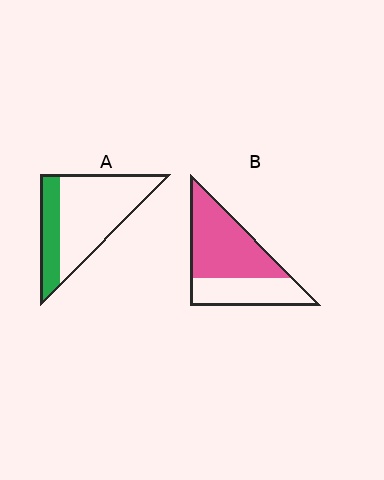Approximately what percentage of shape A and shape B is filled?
A is approximately 30% and B is approximately 60%.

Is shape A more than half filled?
No.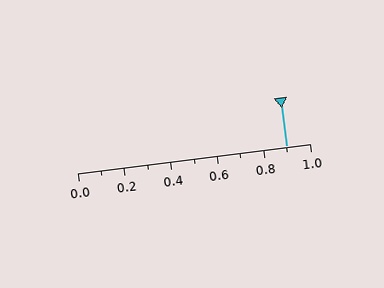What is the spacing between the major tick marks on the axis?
The major ticks are spaced 0.2 apart.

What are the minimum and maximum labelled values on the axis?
The axis runs from 0.0 to 1.0.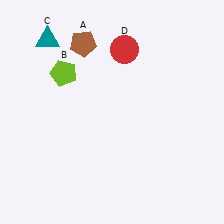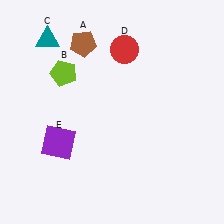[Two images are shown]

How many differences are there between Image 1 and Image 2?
There is 1 difference between the two images.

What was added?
A purple square (E) was added in Image 2.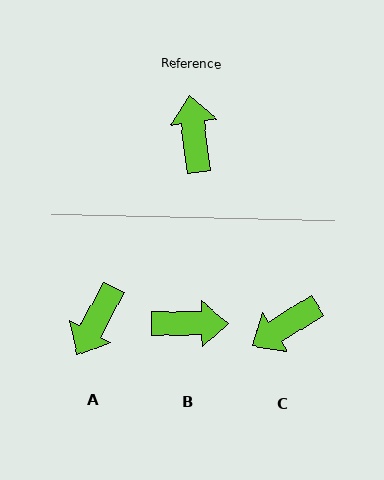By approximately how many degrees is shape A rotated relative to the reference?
Approximately 145 degrees counter-clockwise.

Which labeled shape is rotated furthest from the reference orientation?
A, about 145 degrees away.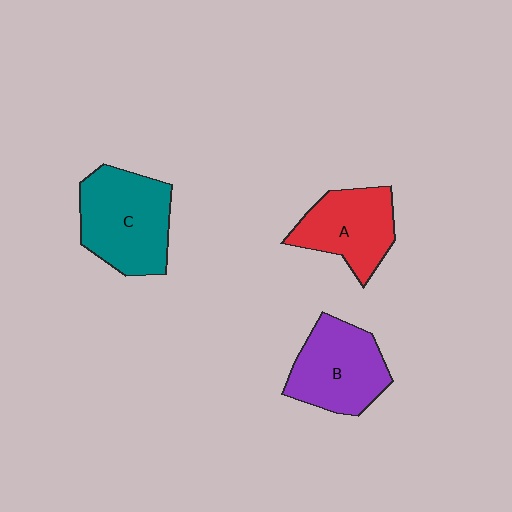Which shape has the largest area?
Shape C (teal).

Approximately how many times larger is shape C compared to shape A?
Approximately 1.3 times.